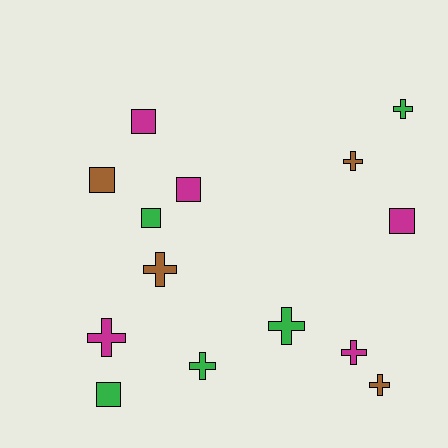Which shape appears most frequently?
Cross, with 8 objects.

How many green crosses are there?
There are 3 green crosses.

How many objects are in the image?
There are 14 objects.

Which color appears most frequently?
Green, with 5 objects.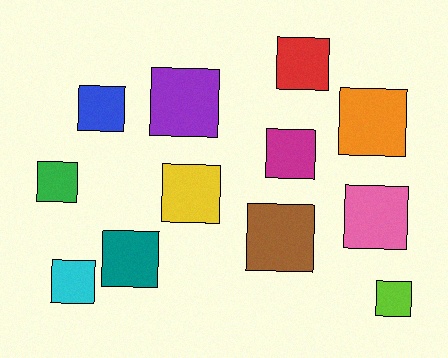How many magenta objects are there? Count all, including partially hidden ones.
There is 1 magenta object.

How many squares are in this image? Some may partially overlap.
There are 12 squares.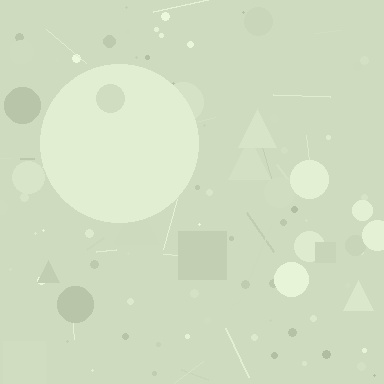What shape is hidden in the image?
A circle is hidden in the image.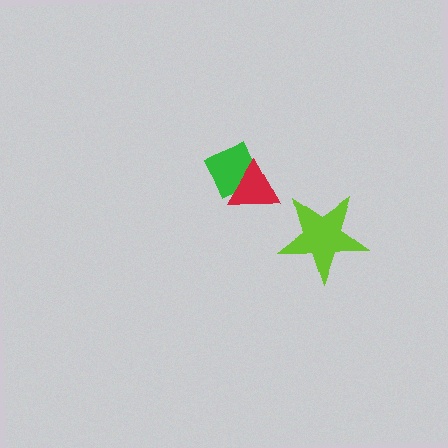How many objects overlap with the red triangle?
1 object overlaps with the red triangle.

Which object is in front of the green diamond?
The red triangle is in front of the green diamond.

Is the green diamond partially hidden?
Yes, it is partially covered by another shape.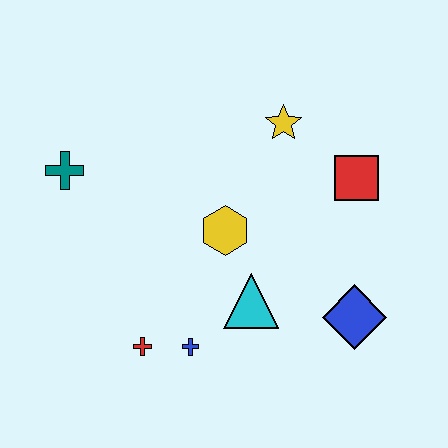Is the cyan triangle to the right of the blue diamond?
No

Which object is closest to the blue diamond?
The cyan triangle is closest to the blue diamond.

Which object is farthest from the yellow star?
The red cross is farthest from the yellow star.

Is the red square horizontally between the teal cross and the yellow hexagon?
No